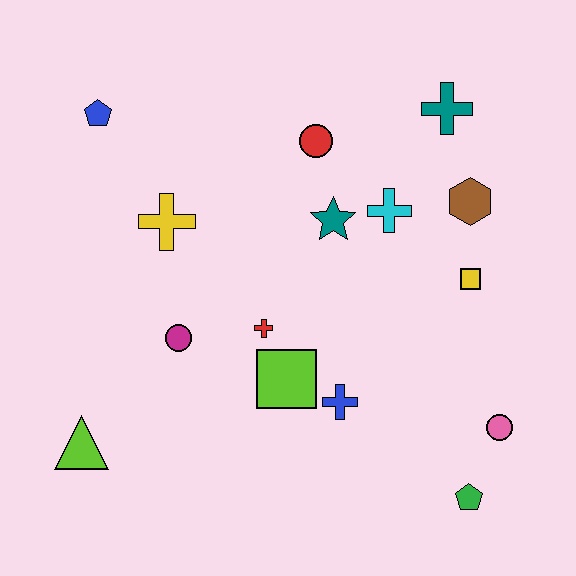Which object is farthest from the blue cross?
The blue pentagon is farthest from the blue cross.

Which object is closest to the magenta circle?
The red cross is closest to the magenta circle.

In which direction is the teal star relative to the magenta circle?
The teal star is to the right of the magenta circle.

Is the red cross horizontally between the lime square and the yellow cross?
Yes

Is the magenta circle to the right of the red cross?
No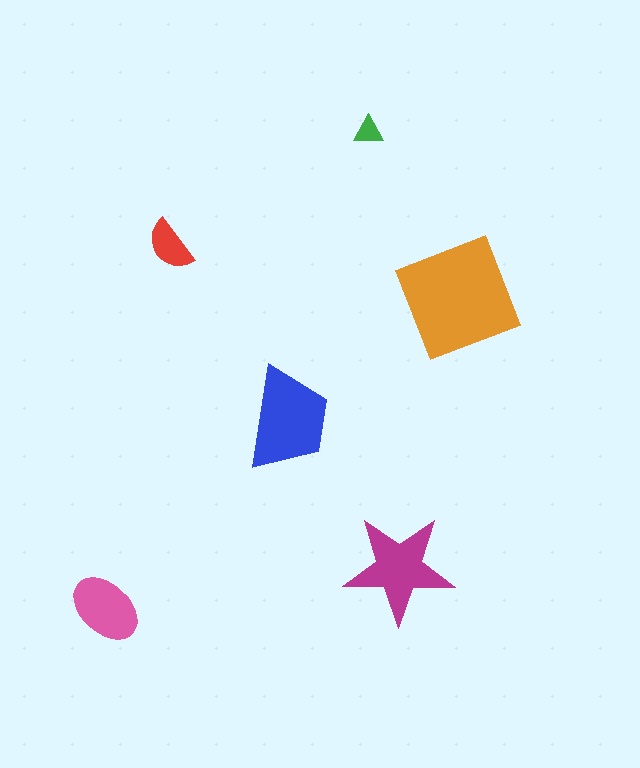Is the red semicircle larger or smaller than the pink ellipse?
Smaller.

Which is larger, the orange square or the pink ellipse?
The orange square.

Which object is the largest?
The orange square.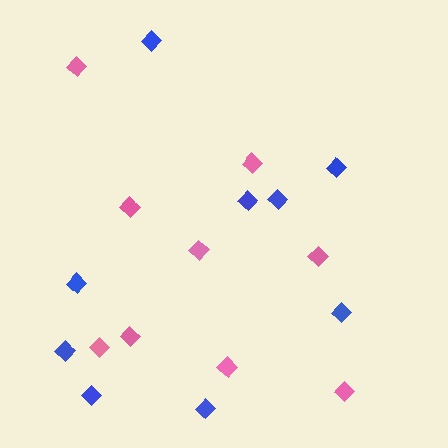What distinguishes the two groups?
There are 2 groups: one group of pink diamonds (9) and one group of blue diamonds (9).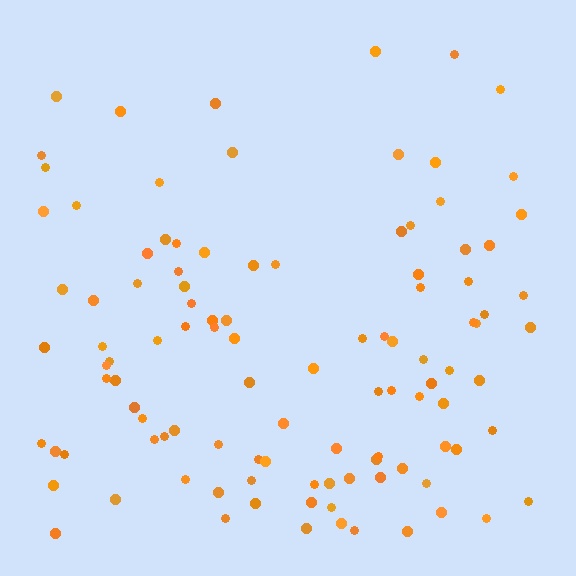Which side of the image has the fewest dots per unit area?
The top.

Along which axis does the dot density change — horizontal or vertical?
Vertical.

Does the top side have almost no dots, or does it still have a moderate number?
Still a moderate number, just noticeably fewer than the bottom.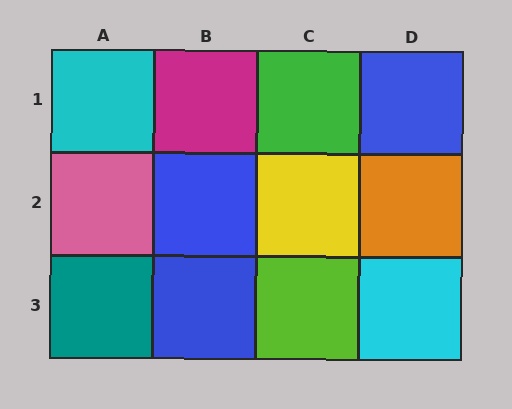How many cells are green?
1 cell is green.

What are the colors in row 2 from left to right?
Pink, blue, yellow, orange.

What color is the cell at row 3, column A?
Teal.